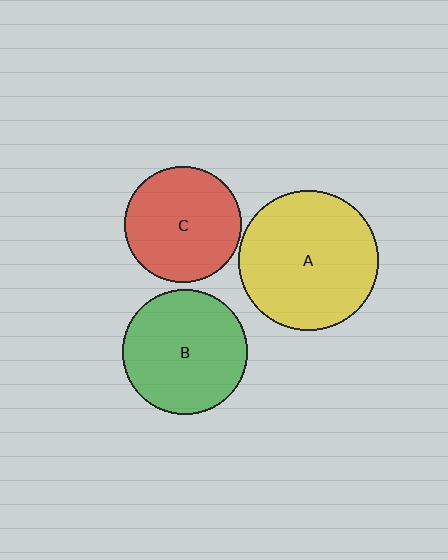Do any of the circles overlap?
No, none of the circles overlap.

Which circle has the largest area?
Circle A (yellow).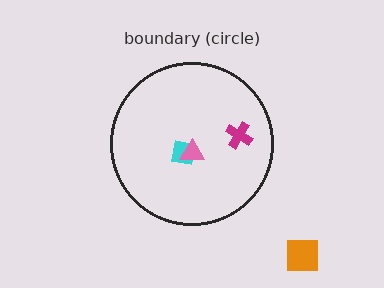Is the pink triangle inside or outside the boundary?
Inside.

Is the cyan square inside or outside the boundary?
Inside.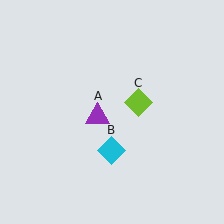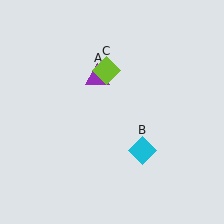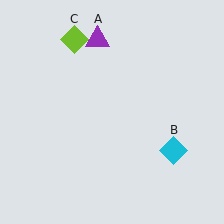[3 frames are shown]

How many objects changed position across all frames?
3 objects changed position: purple triangle (object A), cyan diamond (object B), lime diamond (object C).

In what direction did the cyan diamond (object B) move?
The cyan diamond (object B) moved right.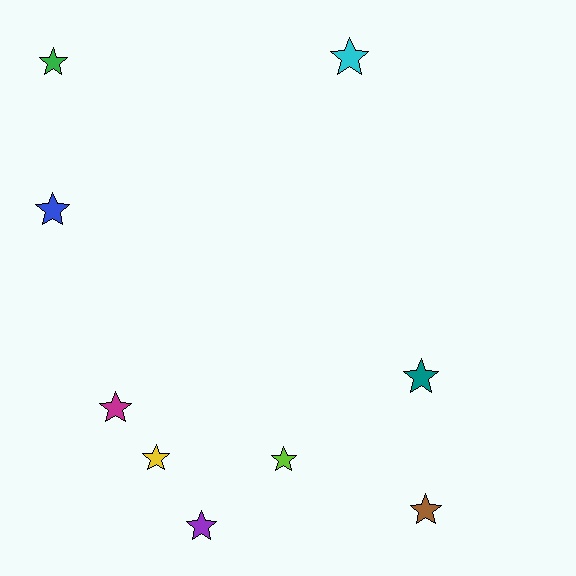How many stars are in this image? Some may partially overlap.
There are 9 stars.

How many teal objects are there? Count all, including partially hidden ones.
There is 1 teal object.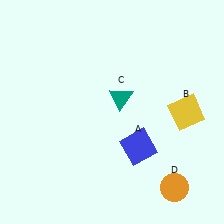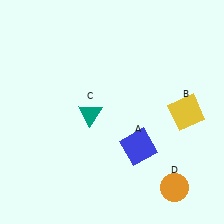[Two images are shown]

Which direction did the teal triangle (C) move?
The teal triangle (C) moved left.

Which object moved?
The teal triangle (C) moved left.